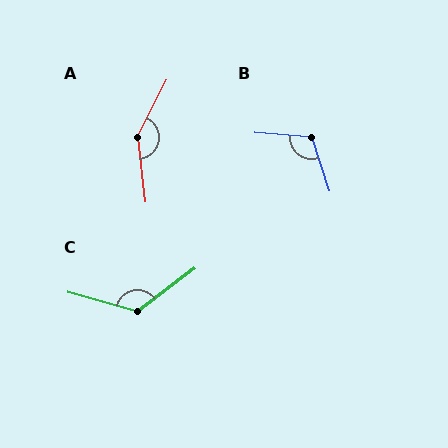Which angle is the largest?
A, at approximately 147 degrees.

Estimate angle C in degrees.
Approximately 128 degrees.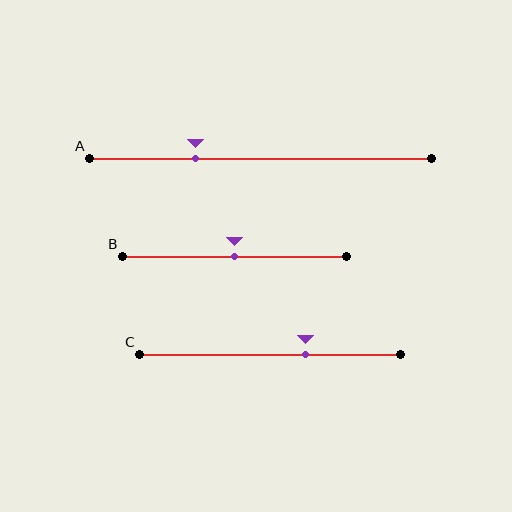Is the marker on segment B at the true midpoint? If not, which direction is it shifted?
Yes, the marker on segment B is at the true midpoint.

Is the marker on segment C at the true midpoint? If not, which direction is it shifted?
No, the marker on segment C is shifted to the right by about 13% of the segment length.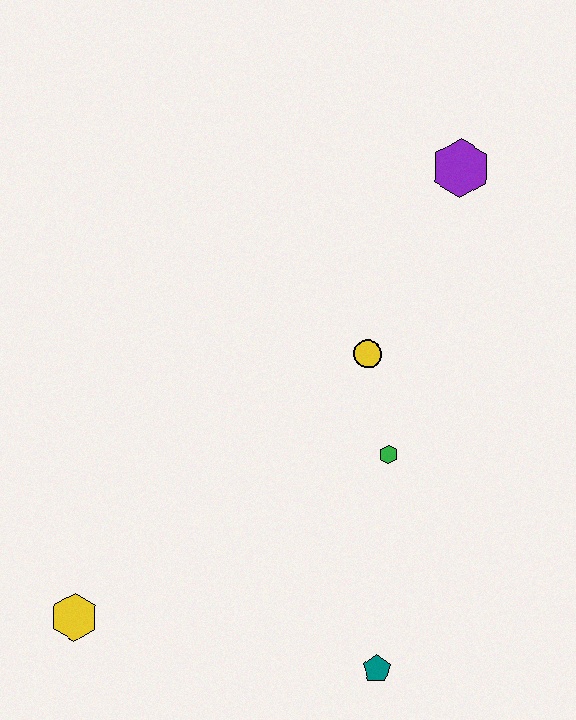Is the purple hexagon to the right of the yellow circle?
Yes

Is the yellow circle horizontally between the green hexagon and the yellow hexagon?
Yes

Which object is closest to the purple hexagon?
The yellow circle is closest to the purple hexagon.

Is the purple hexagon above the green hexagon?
Yes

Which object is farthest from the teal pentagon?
The purple hexagon is farthest from the teal pentagon.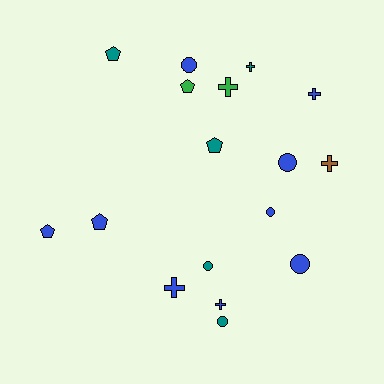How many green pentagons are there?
There is 1 green pentagon.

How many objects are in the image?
There are 17 objects.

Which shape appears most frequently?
Cross, with 6 objects.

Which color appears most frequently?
Blue, with 9 objects.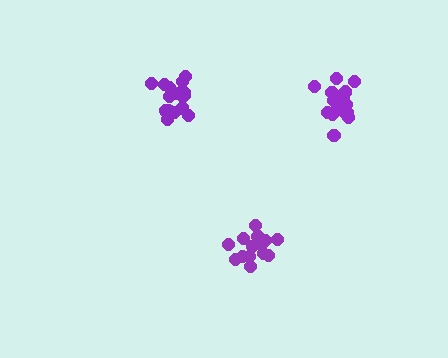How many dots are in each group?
Group 1: 18 dots, Group 2: 15 dots, Group 3: 18 dots (51 total).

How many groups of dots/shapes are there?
There are 3 groups.